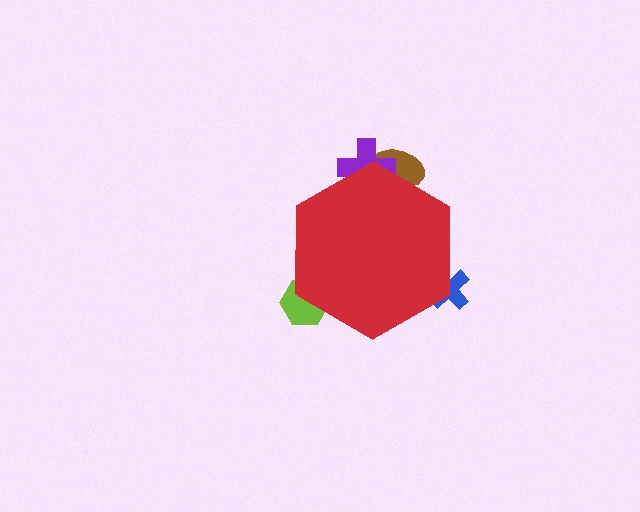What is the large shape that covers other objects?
A red hexagon.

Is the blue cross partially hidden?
Yes, the blue cross is partially hidden behind the red hexagon.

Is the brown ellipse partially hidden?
Yes, the brown ellipse is partially hidden behind the red hexagon.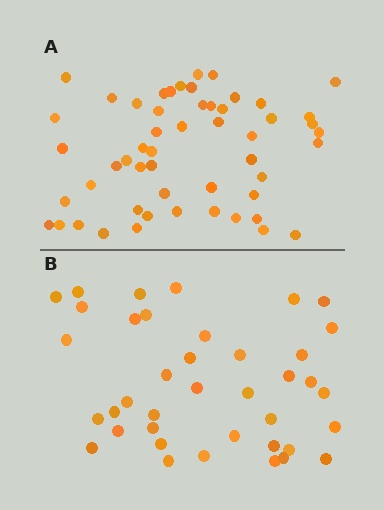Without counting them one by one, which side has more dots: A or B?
Region A (the top region) has more dots.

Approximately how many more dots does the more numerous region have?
Region A has approximately 15 more dots than region B.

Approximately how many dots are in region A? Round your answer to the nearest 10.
About 50 dots. (The exact count is 53, which rounds to 50.)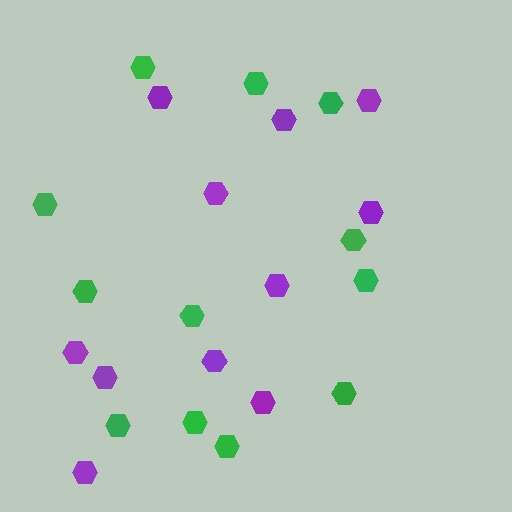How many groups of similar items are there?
There are 2 groups: one group of green hexagons (12) and one group of purple hexagons (11).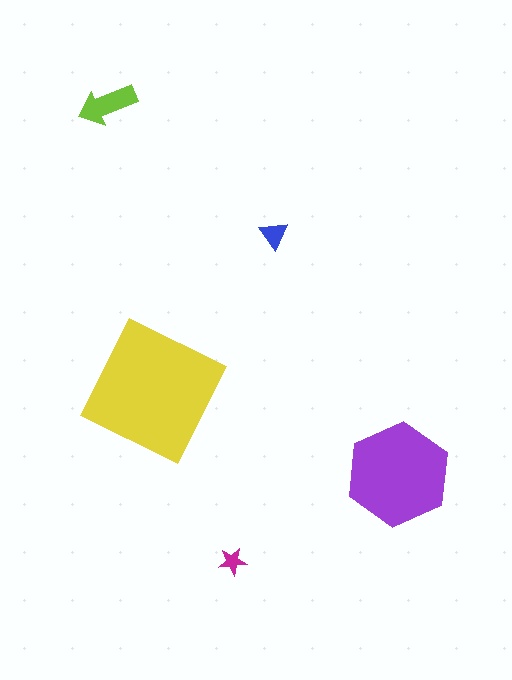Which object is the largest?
The yellow square.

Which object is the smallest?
The magenta star.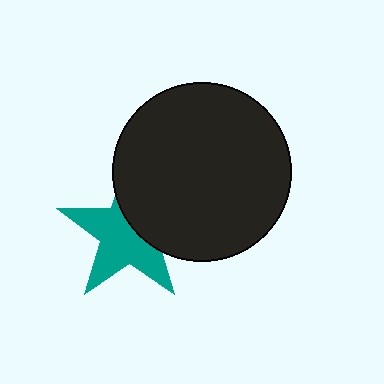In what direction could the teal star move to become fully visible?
The teal star could move left. That would shift it out from behind the black circle entirely.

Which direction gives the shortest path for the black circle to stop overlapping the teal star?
Moving right gives the shortest separation.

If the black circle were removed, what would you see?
You would see the complete teal star.